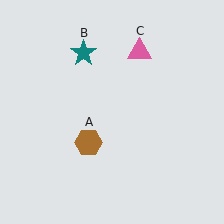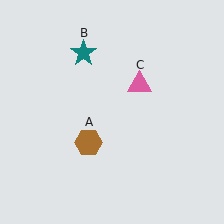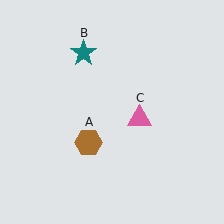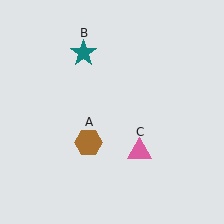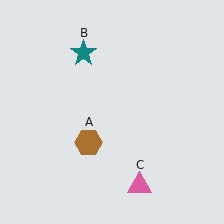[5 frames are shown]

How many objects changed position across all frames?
1 object changed position: pink triangle (object C).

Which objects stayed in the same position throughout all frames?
Brown hexagon (object A) and teal star (object B) remained stationary.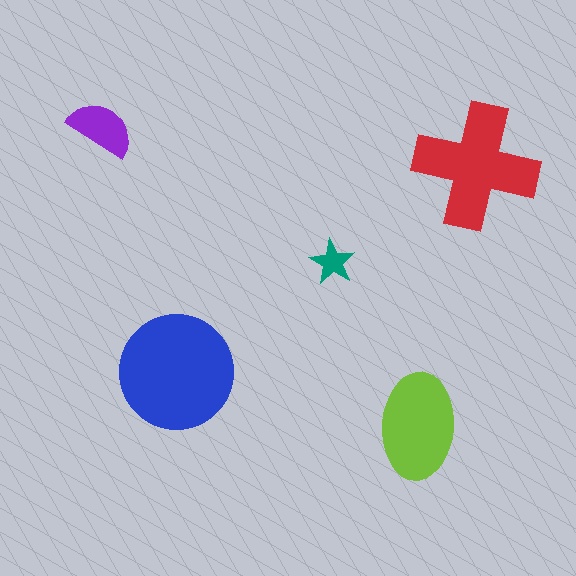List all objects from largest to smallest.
The blue circle, the red cross, the lime ellipse, the purple semicircle, the teal star.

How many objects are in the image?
There are 5 objects in the image.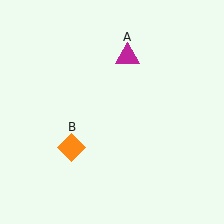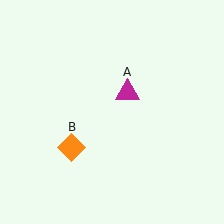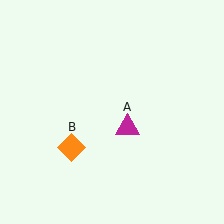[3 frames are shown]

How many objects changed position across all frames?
1 object changed position: magenta triangle (object A).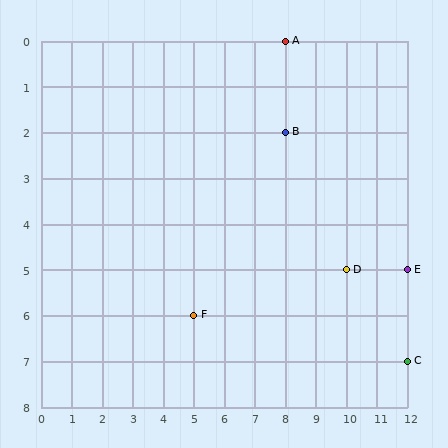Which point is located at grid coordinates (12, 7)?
Point C is at (12, 7).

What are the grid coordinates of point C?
Point C is at grid coordinates (12, 7).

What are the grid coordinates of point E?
Point E is at grid coordinates (12, 5).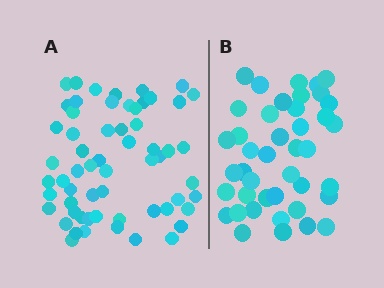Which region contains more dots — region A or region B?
Region A (the left region) has more dots.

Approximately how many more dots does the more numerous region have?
Region A has approximately 20 more dots than region B.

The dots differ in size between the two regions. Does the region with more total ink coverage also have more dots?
No. Region B has more total ink coverage because its dots are larger, but region A actually contains more individual dots. Total area can be misleading — the number of items is what matters here.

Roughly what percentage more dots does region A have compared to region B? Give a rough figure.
About 45% more.